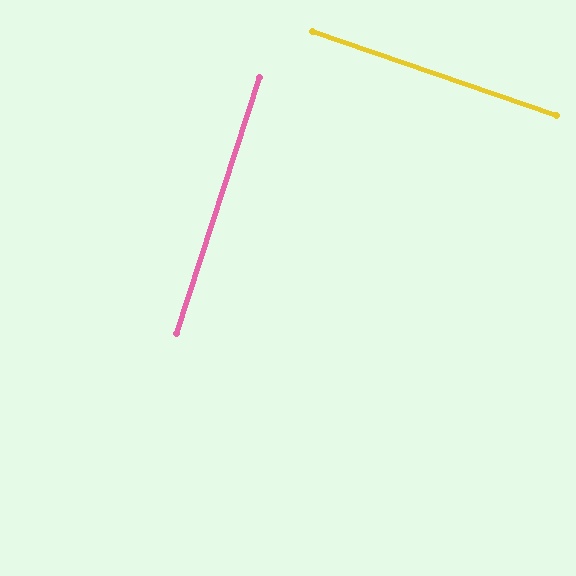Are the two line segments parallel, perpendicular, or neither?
Perpendicular — they meet at approximately 89°.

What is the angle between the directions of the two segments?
Approximately 89 degrees.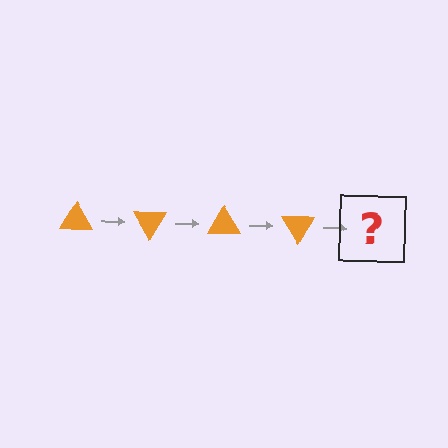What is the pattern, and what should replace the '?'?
The pattern is that the triangle rotates 60 degrees each step. The '?' should be an orange triangle rotated 240 degrees.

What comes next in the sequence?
The next element should be an orange triangle rotated 240 degrees.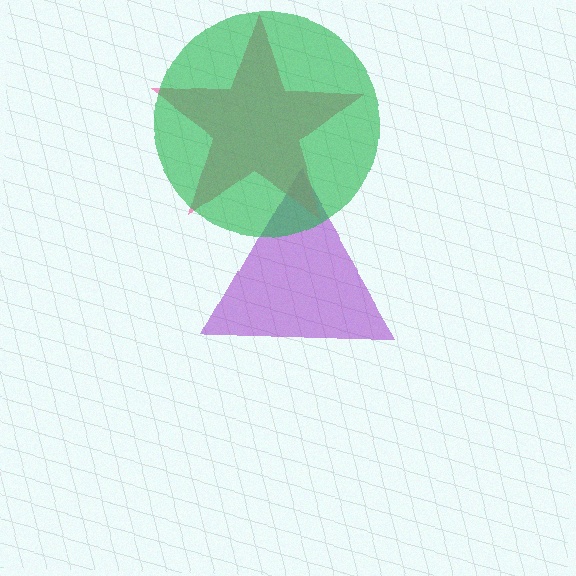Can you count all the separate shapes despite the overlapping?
Yes, there are 3 separate shapes.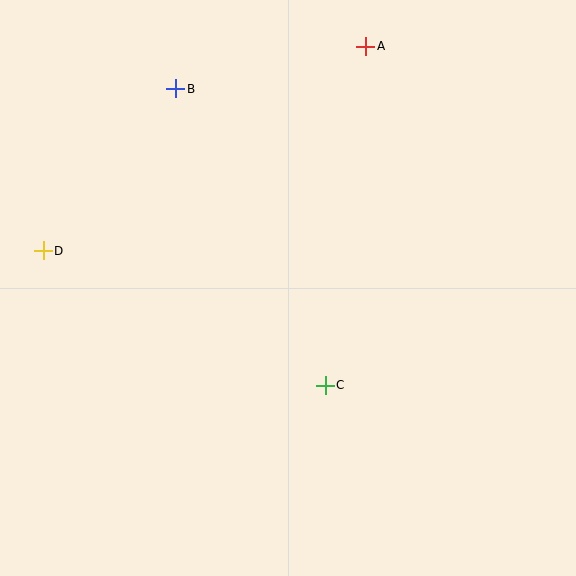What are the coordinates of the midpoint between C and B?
The midpoint between C and B is at (251, 237).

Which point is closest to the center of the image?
Point C at (325, 385) is closest to the center.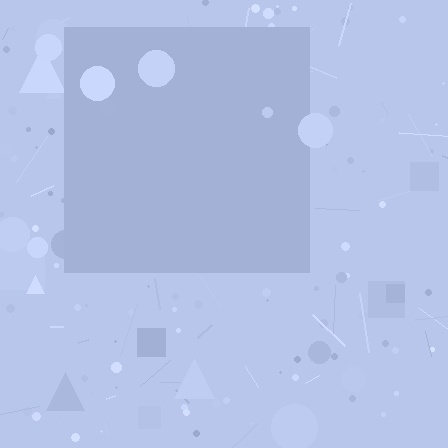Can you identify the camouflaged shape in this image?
The camouflaged shape is a square.